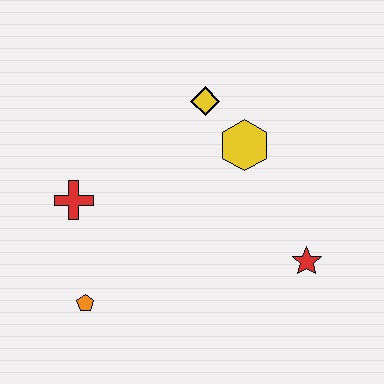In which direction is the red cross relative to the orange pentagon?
The red cross is above the orange pentagon.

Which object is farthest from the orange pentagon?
The yellow diamond is farthest from the orange pentagon.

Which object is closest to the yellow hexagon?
The yellow diamond is closest to the yellow hexagon.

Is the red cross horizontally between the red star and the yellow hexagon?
No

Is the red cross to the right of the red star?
No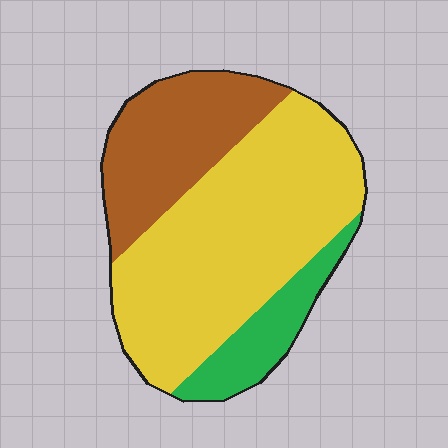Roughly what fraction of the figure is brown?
Brown covers roughly 25% of the figure.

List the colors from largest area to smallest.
From largest to smallest: yellow, brown, green.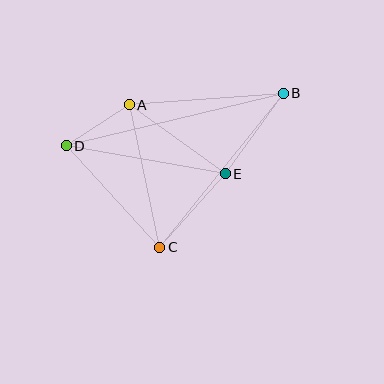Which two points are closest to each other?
Points A and D are closest to each other.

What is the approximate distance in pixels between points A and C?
The distance between A and C is approximately 146 pixels.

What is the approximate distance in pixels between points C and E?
The distance between C and E is approximately 98 pixels.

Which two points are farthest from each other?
Points B and D are farthest from each other.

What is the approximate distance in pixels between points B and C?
The distance between B and C is approximately 197 pixels.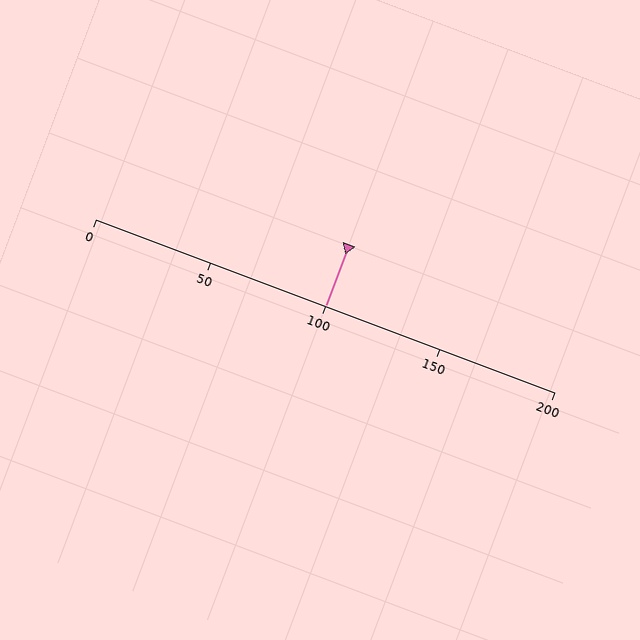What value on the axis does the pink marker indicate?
The marker indicates approximately 100.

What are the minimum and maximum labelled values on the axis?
The axis runs from 0 to 200.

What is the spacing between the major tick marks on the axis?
The major ticks are spaced 50 apart.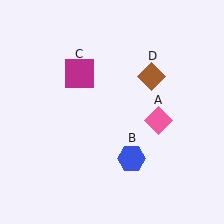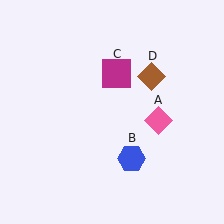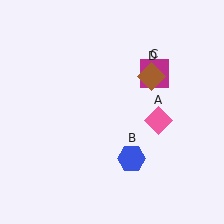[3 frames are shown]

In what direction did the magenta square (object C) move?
The magenta square (object C) moved right.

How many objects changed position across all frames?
1 object changed position: magenta square (object C).